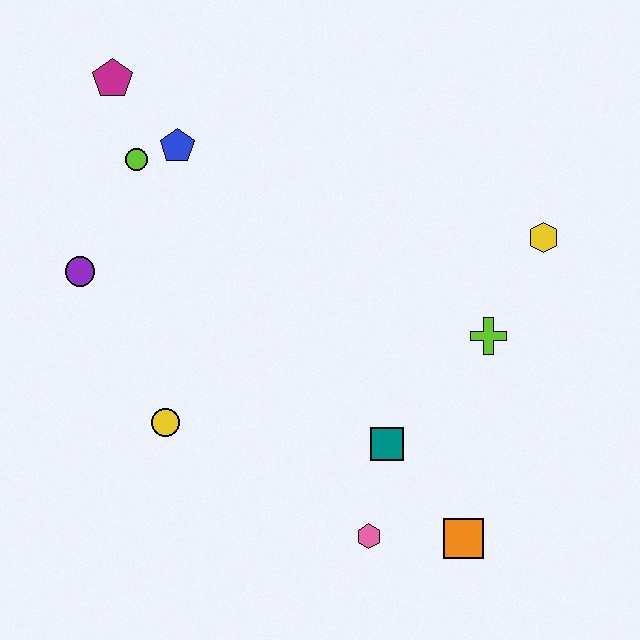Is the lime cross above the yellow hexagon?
No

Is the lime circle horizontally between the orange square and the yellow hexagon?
No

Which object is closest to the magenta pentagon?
The lime circle is closest to the magenta pentagon.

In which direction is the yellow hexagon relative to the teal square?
The yellow hexagon is above the teal square.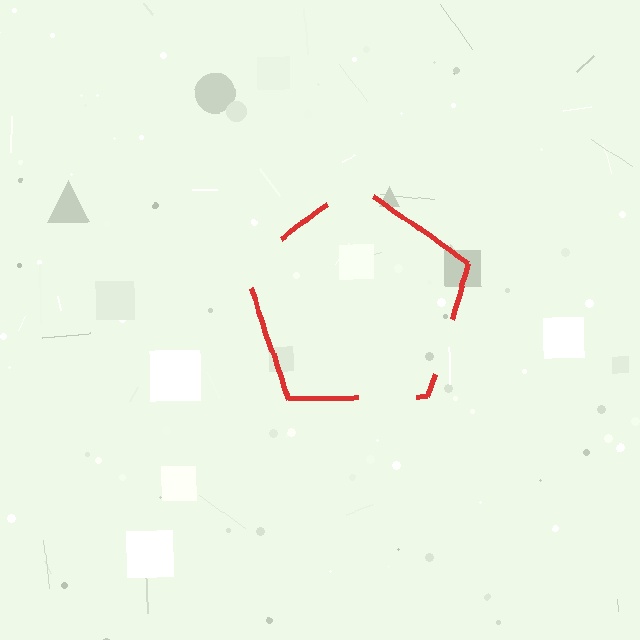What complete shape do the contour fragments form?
The contour fragments form a pentagon.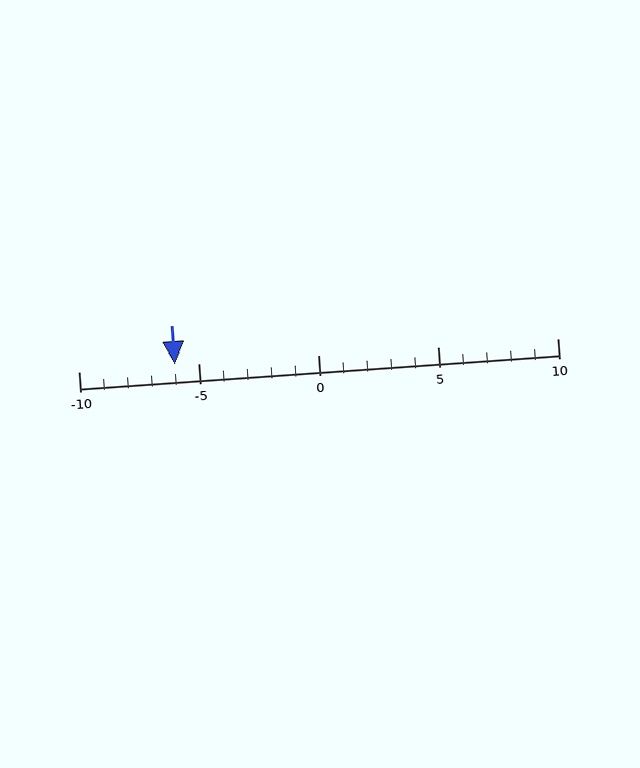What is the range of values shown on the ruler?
The ruler shows values from -10 to 10.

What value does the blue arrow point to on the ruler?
The blue arrow points to approximately -6.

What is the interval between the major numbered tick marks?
The major tick marks are spaced 5 units apart.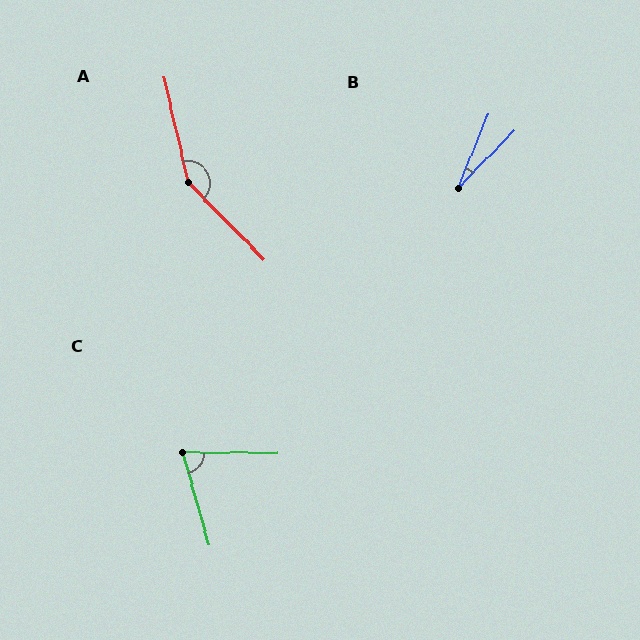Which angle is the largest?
A, at approximately 149 degrees.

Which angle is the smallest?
B, at approximately 22 degrees.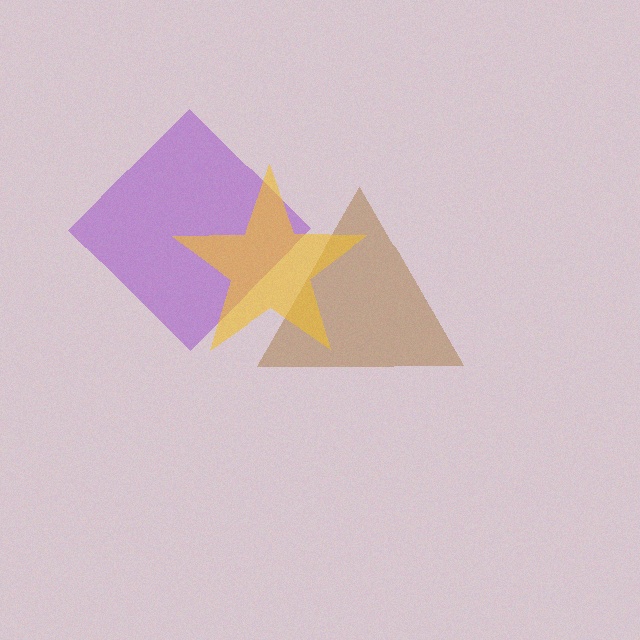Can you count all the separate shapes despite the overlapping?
Yes, there are 3 separate shapes.